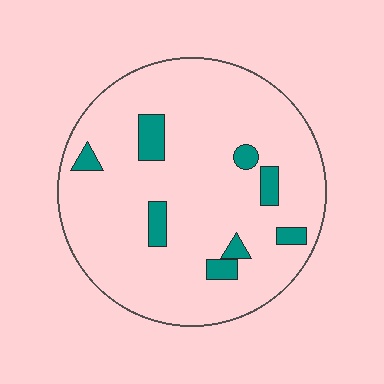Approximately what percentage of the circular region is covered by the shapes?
Approximately 10%.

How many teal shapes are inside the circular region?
8.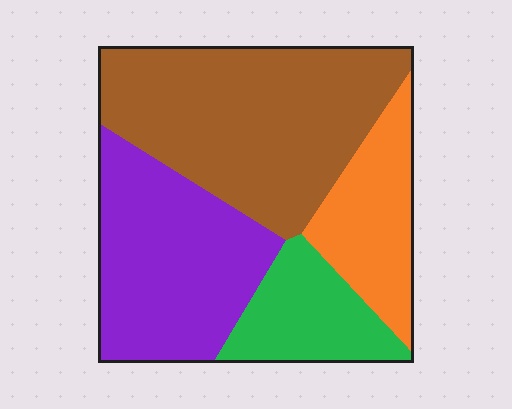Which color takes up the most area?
Brown, at roughly 40%.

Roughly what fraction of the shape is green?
Green takes up about one eighth (1/8) of the shape.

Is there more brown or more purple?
Brown.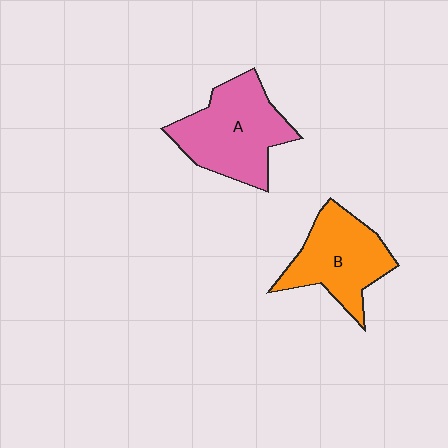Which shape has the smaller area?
Shape B (orange).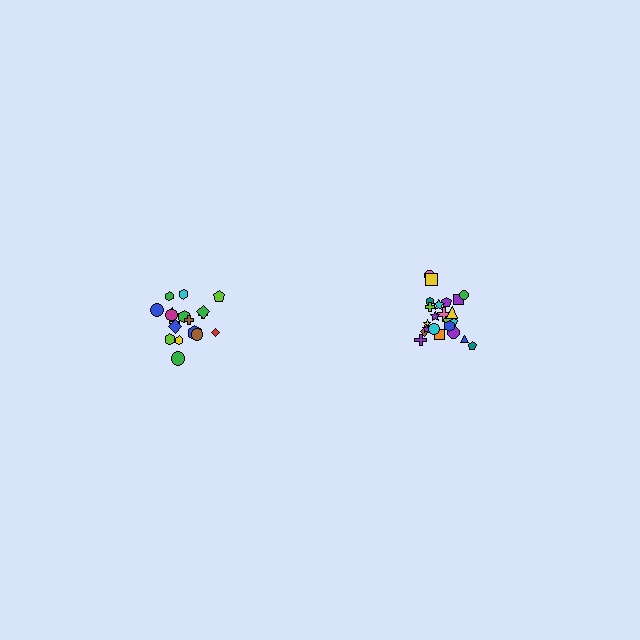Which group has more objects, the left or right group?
The right group.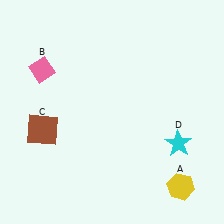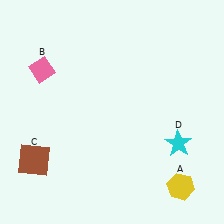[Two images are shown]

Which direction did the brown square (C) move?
The brown square (C) moved down.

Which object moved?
The brown square (C) moved down.